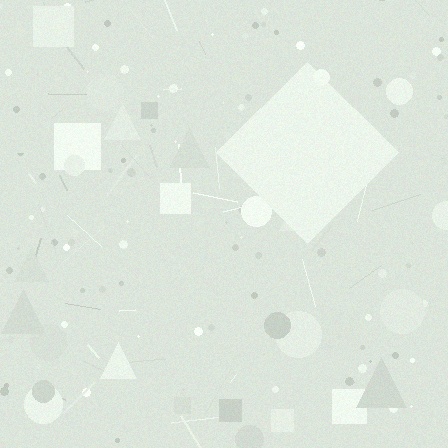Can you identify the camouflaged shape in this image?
The camouflaged shape is a diamond.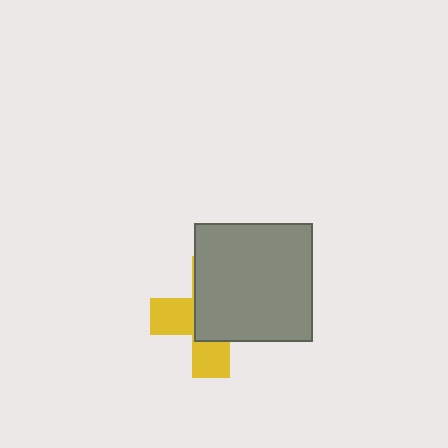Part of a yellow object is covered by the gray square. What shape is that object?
It is a cross.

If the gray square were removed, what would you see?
You would see the complete yellow cross.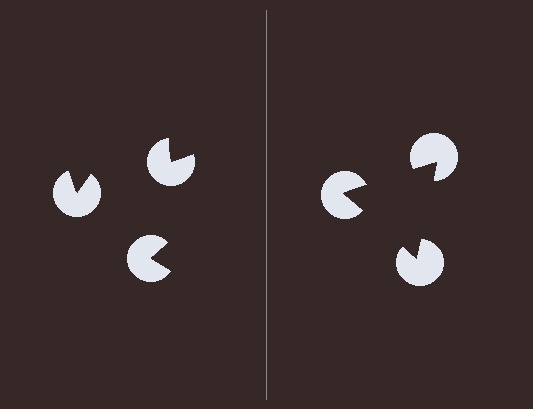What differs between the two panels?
The pac-man discs are positioned identically on both sides; only the wedge orientations differ. On the right they align to a triangle; on the left they are misaligned.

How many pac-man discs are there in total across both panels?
6 — 3 on each side.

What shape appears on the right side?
An illusory triangle.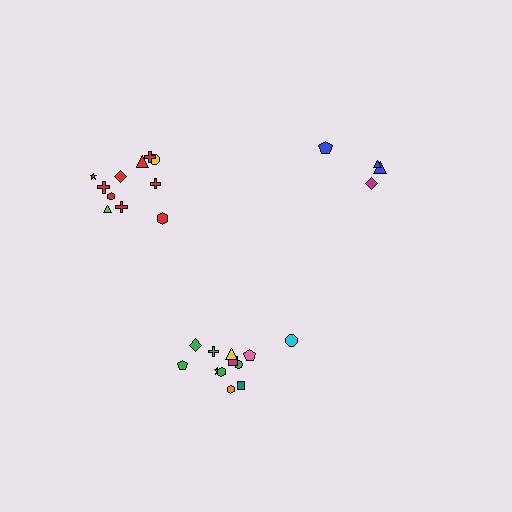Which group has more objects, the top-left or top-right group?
The top-left group.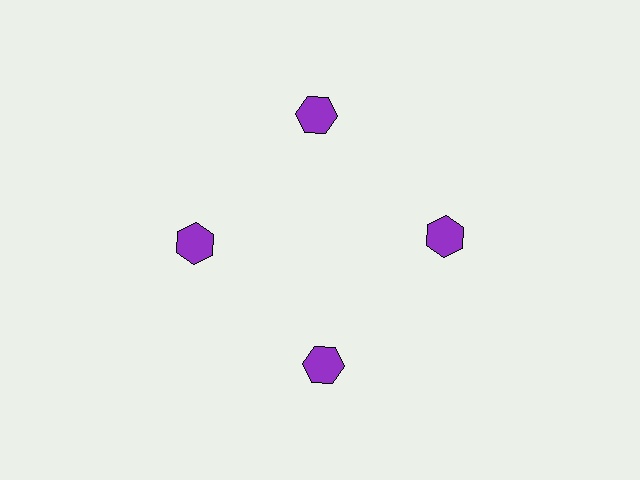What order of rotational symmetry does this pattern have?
This pattern has 4-fold rotational symmetry.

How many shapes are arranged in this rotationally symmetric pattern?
There are 4 shapes, arranged in 4 groups of 1.